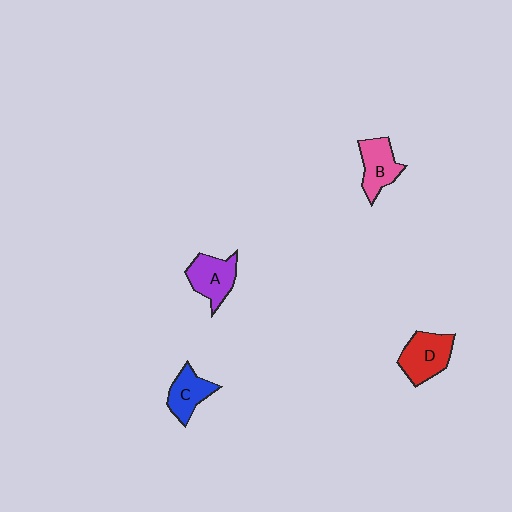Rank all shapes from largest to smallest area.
From largest to smallest: D (red), A (purple), B (pink), C (blue).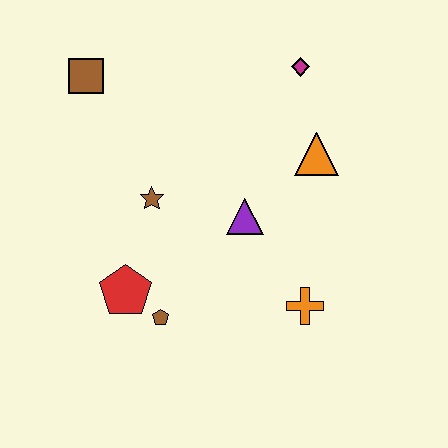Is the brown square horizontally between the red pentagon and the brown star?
No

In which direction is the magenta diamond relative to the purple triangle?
The magenta diamond is above the purple triangle.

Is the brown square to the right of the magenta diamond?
No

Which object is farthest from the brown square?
The orange cross is farthest from the brown square.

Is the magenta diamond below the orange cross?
No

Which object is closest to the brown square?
The brown star is closest to the brown square.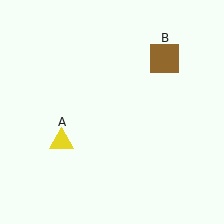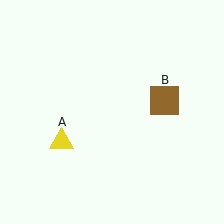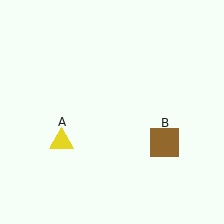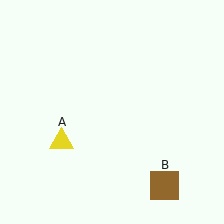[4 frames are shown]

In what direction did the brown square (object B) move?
The brown square (object B) moved down.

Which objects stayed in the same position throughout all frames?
Yellow triangle (object A) remained stationary.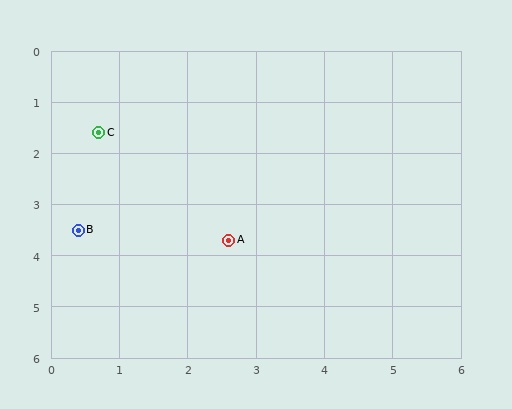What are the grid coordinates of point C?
Point C is at approximately (0.7, 1.6).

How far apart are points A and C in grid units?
Points A and C are about 2.8 grid units apart.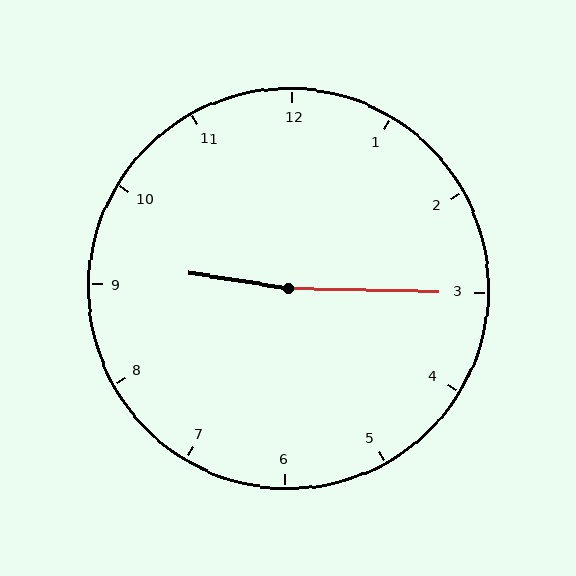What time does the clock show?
9:15.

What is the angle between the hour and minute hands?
Approximately 172 degrees.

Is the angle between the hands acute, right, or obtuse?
It is obtuse.